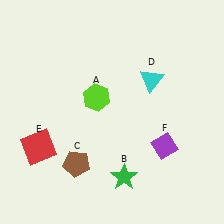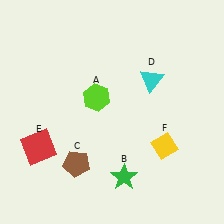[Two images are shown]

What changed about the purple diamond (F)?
In Image 1, F is purple. In Image 2, it changed to yellow.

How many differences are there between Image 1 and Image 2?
There is 1 difference between the two images.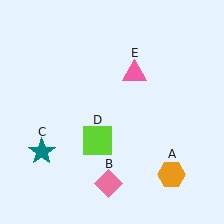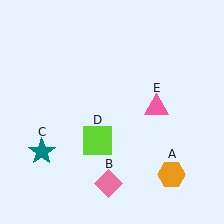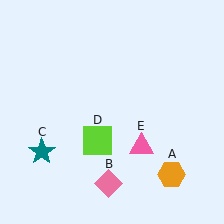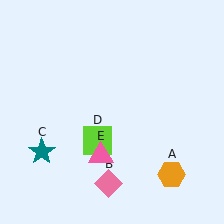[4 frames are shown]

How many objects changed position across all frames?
1 object changed position: pink triangle (object E).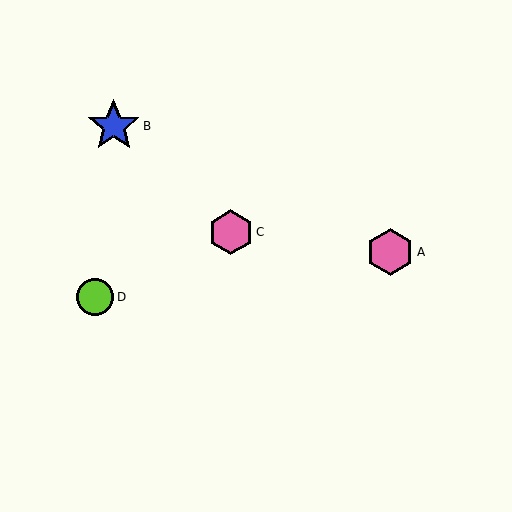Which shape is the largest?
The blue star (labeled B) is the largest.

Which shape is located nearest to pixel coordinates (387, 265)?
The pink hexagon (labeled A) at (390, 252) is nearest to that location.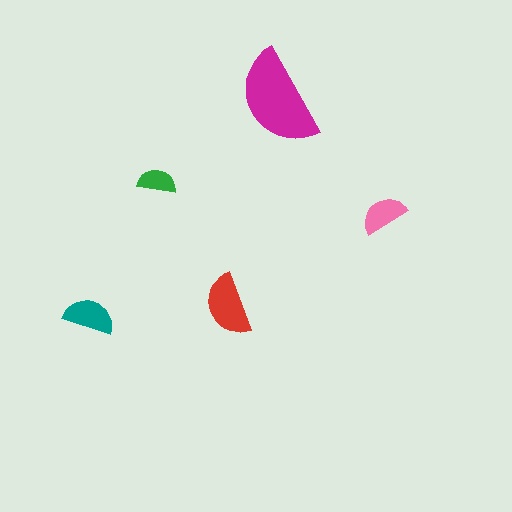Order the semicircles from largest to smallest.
the magenta one, the red one, the teal one, the pink one, the green one.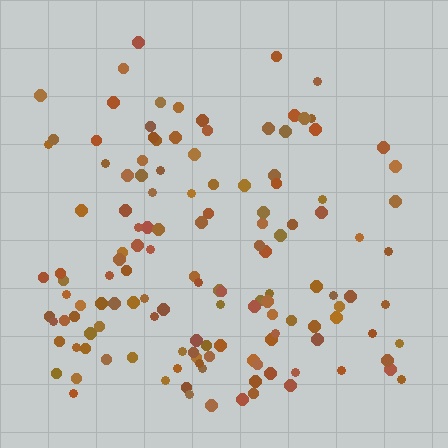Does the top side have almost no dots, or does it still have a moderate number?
Still a moderate number, just noticeably fewer than the bottom.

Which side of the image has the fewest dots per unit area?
The top.